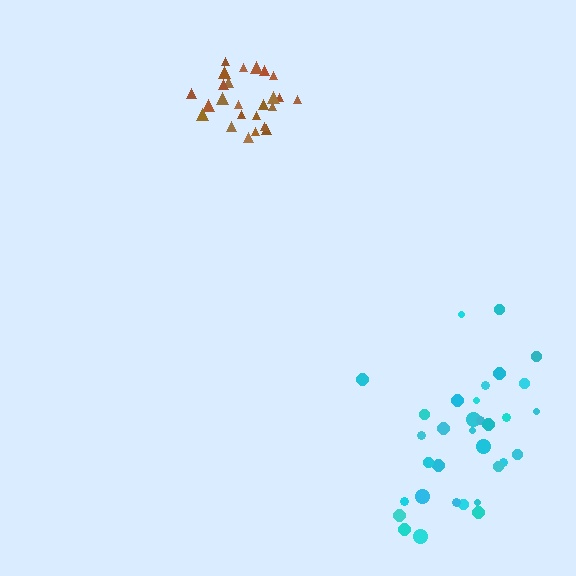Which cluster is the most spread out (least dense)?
Cyan.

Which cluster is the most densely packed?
Brown.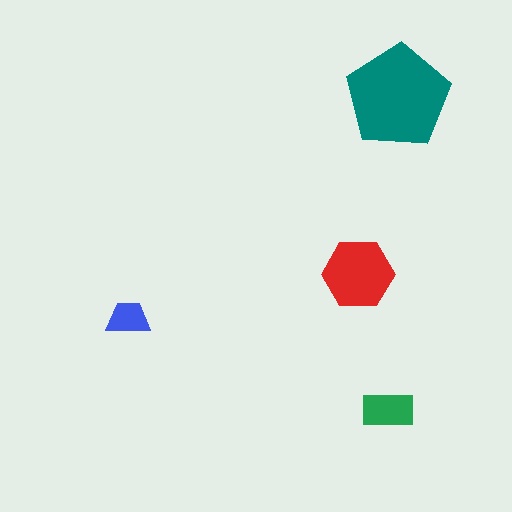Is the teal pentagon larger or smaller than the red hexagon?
Larger.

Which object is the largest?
The teal pentagon.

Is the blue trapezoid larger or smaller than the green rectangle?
Smaller.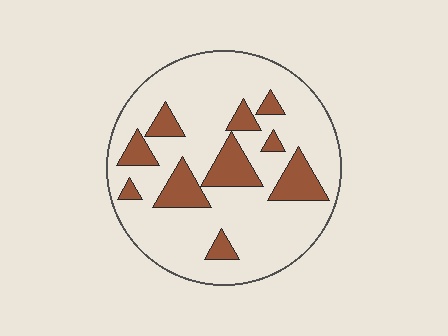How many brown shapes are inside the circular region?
10.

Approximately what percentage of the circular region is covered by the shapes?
Approximately 20%.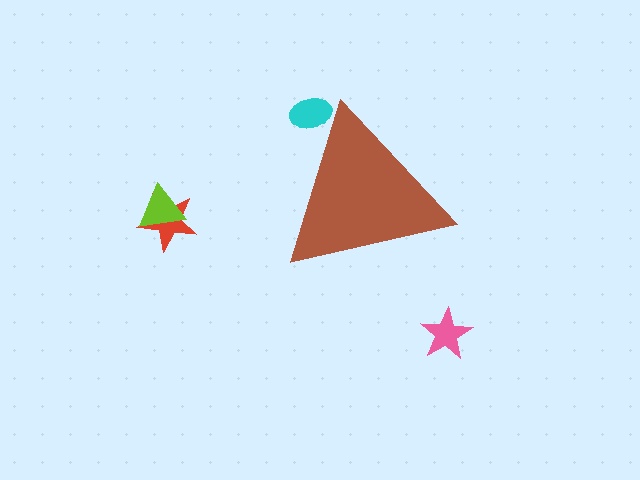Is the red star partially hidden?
No, the red star is fully visible.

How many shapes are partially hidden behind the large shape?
1 shape is partially hidden.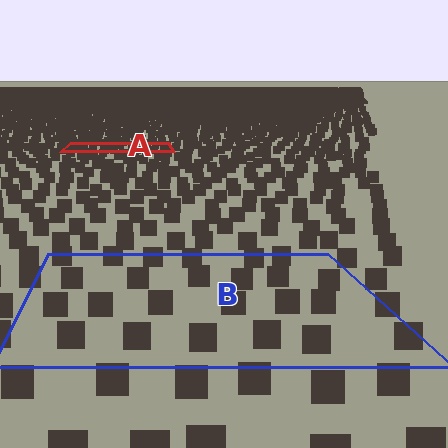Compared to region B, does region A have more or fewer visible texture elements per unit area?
Region A has more texture elements per unit area — they are packed more densely because it is farther away.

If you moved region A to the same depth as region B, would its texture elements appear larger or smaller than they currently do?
They would appear larger. At a closer depth, the same texture elements are projected at a bigger on-screen size.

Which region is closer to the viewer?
Region B is closer. The texture elements there are larger and more spread out.